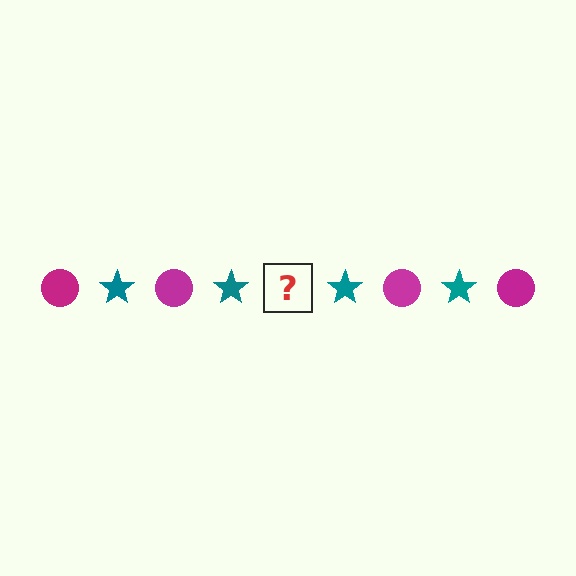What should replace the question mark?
The question mark should be replaced with a magenta circle.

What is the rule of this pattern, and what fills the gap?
The rule is that the pattern alternates between magenta circle and teal star. The gap should be filled with a magenta circle.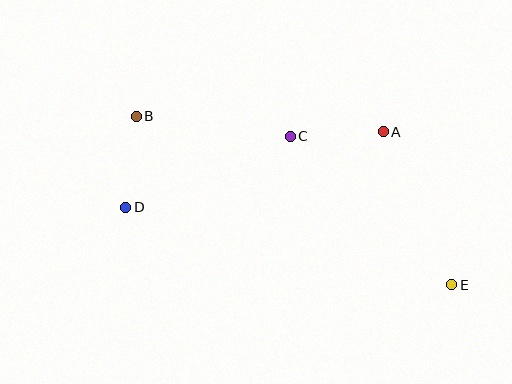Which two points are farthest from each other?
Points B and E are farthest from each other.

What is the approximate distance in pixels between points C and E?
The distance between C and E is approximately 219 pixels.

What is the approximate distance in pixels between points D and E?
The distance between D and E is approximately 335 pixels.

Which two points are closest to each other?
Points B and D are closest to each other.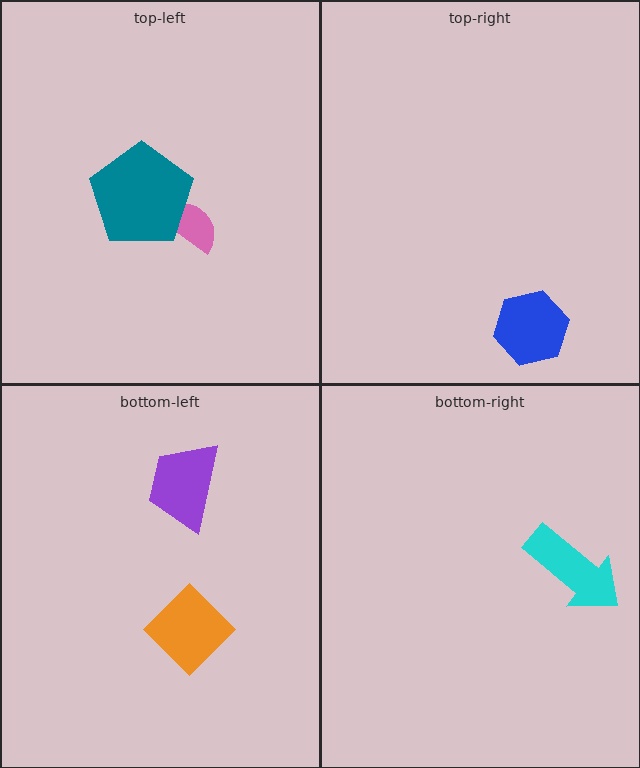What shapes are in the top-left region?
The pink semicircle, the teal pentagon.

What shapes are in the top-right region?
The blue hexagon.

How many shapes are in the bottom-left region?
2.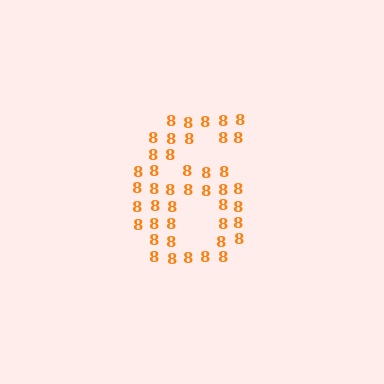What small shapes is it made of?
It is made of small digit 8's.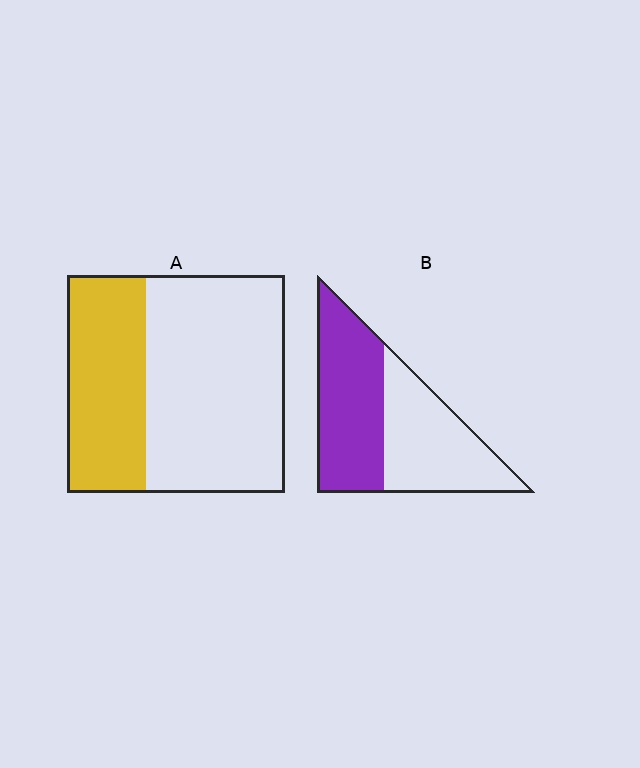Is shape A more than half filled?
No.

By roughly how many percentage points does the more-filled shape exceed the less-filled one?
By roughly 15 percentage points (B over A).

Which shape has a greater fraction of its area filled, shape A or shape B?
Shape B.